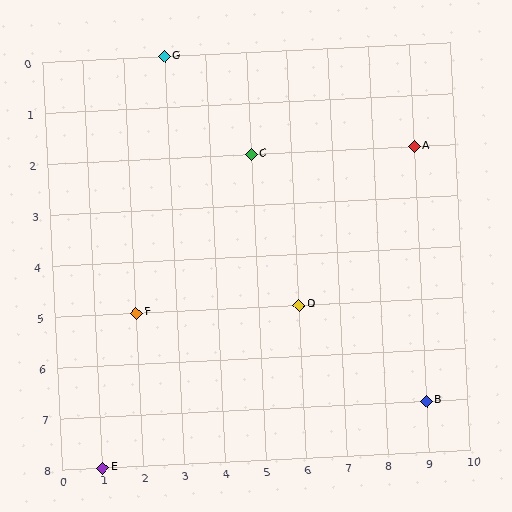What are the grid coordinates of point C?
Point C is at grid coordinates (5, 2).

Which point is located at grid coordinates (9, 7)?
Point B is at (9, 7).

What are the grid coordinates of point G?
Point G is at grid coordinates (3, 0).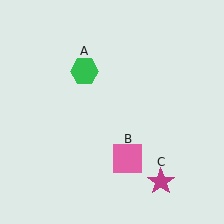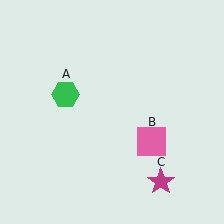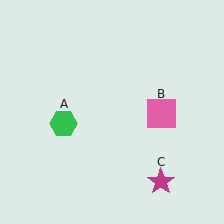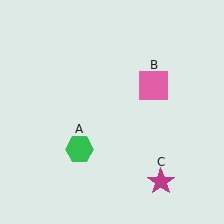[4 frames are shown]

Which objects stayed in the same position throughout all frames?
Magenta star (object C) remained stationary.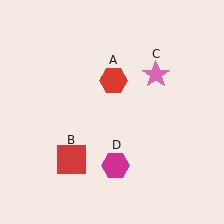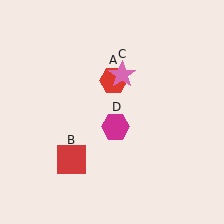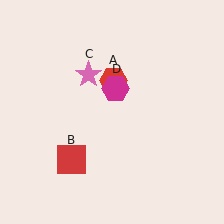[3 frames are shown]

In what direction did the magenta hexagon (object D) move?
The magenta hexagon (object D) moved up.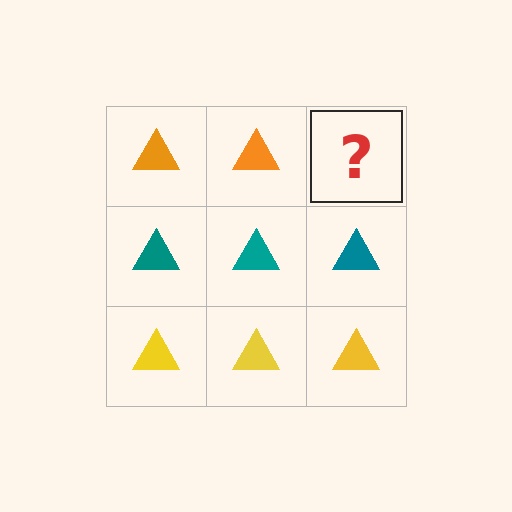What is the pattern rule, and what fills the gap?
The rule is that each row has a consistent color. The gap should be filled with an orange triangle.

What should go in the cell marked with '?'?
The missing cell should contain an orange triangle.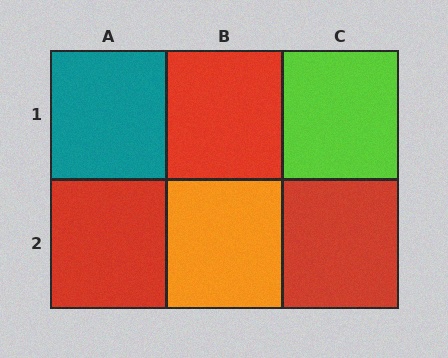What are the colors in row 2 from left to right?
Red, orange, red.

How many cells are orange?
1 cell is orange.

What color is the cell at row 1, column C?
Lime.